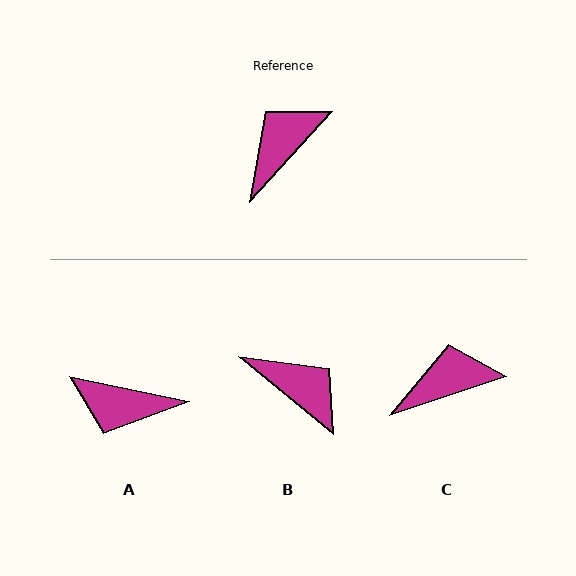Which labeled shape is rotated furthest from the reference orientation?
A, about 121 degrees away.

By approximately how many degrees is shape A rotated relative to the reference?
Approximately 121 degrees counter-clockwise.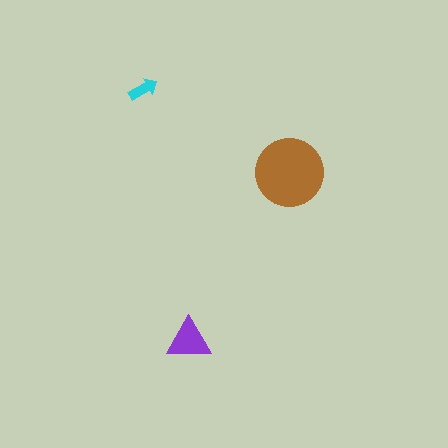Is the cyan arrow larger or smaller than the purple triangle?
Smaller.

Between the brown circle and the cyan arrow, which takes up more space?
The brown circle.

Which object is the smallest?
The cyan arrow.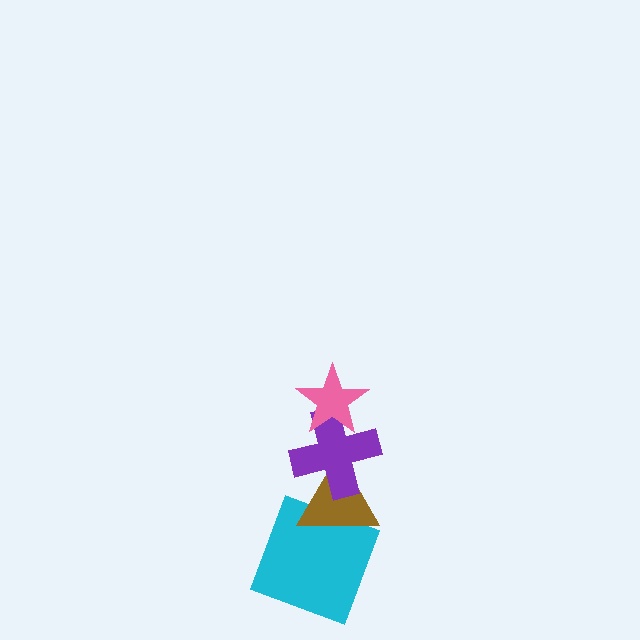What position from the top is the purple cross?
The purple cross is 2nd from the top.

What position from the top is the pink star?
The pink star is 1st from the top.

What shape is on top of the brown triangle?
The purple cross is on top of the brown triangle.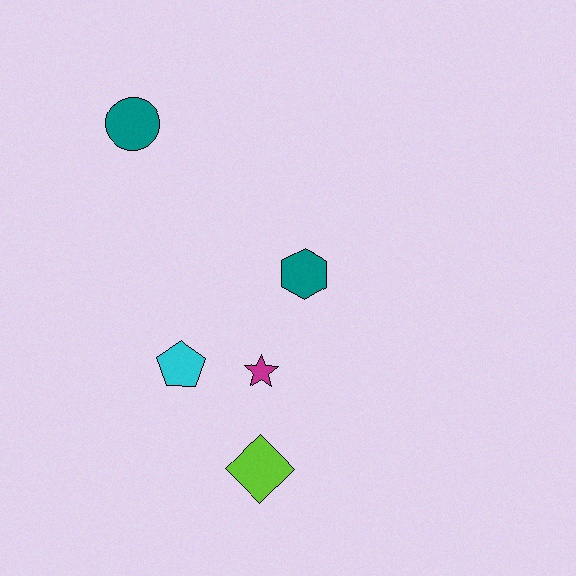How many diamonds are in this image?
There is 1 diamond.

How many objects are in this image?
There are 5 objects.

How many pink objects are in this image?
There are no pink objects.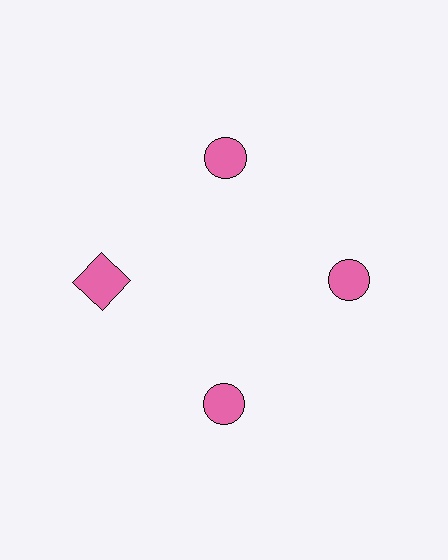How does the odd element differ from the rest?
It has a different shape: square instead of circle.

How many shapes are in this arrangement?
There are 4 shapes arranged in a ring pattern.